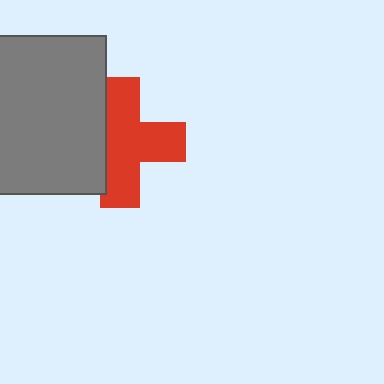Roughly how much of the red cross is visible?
Most of it is visible (roughly 69%).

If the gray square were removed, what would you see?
You would see the complete red cross.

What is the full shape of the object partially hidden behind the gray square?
The partially hidden object is a red cross.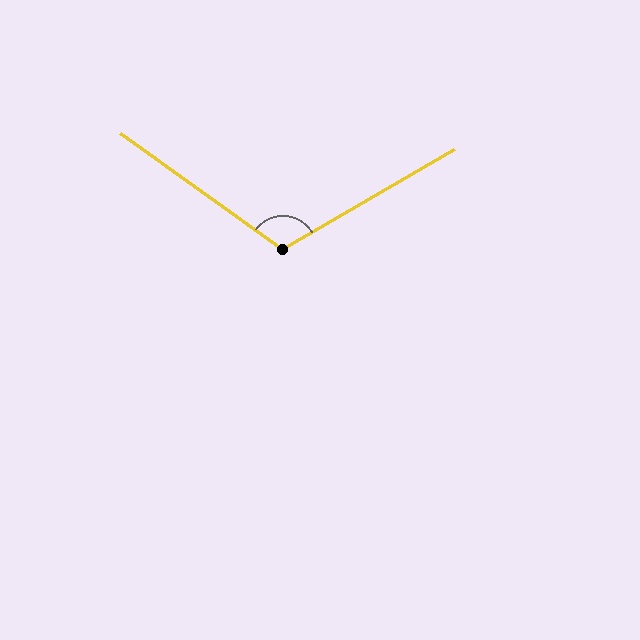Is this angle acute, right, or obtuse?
It is obtuse.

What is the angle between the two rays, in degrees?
Approximately 114 degrees.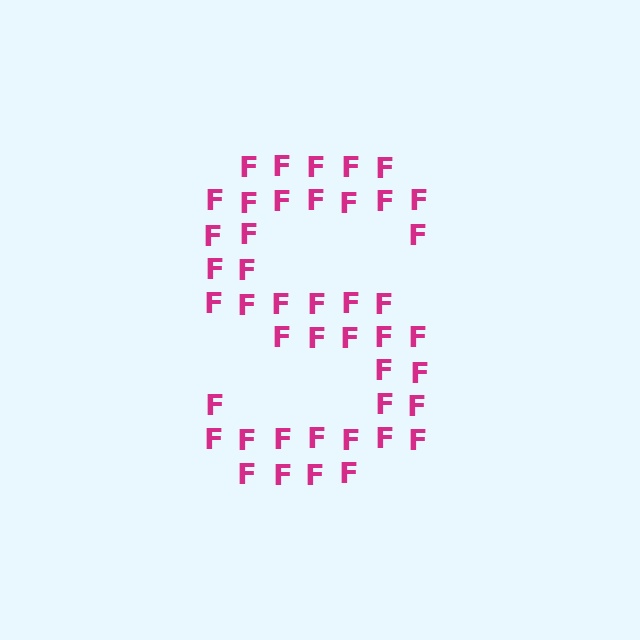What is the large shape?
The large shape is the letter S.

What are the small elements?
The small elements are letter F's.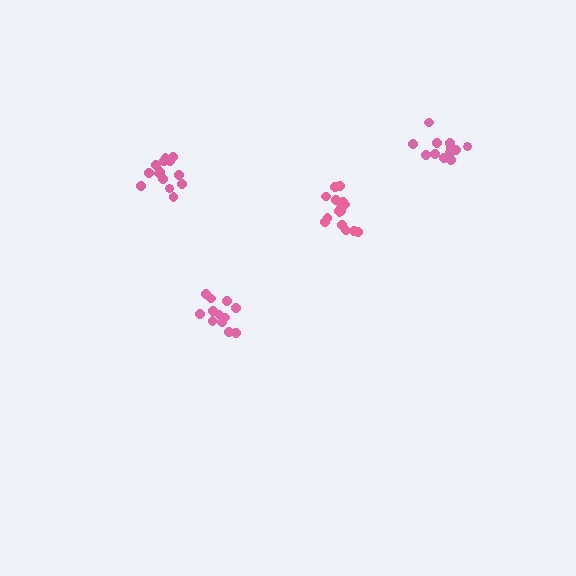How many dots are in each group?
Group 1: 13 dots, Group 2: 15 dots, Group 3: 13 dots, Group 4: 17 dots (58 total).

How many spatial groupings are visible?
There are 4 spatial groupings.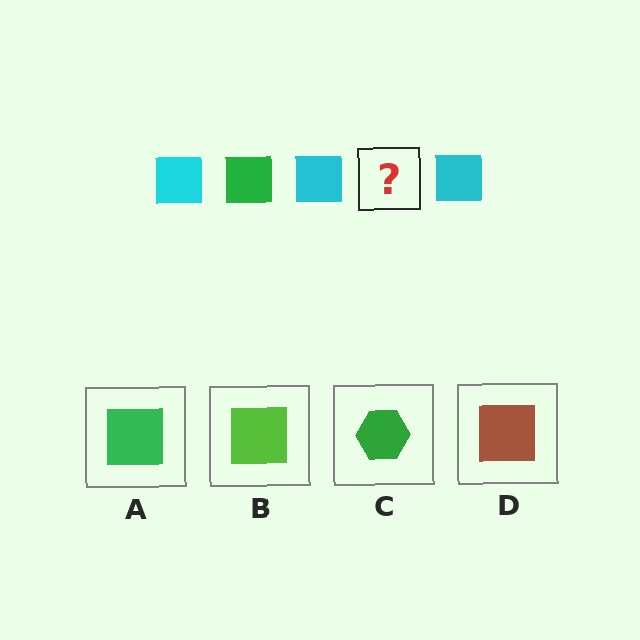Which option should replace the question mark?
Option A.